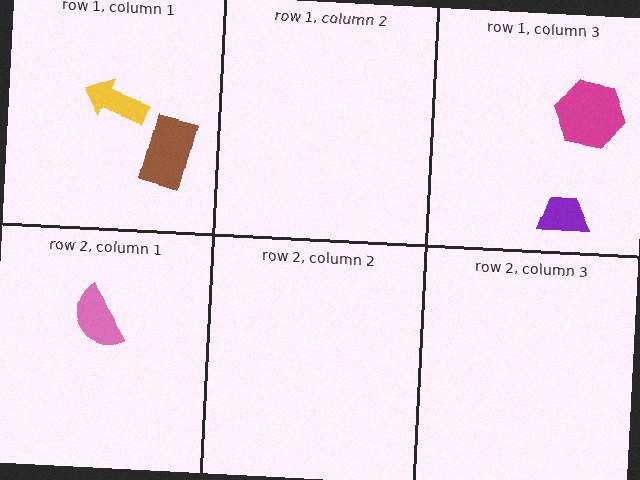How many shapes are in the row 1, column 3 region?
2.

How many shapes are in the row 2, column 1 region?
1.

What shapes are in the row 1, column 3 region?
The purple trapezoid, the magenta hexagon.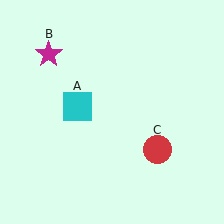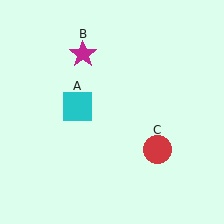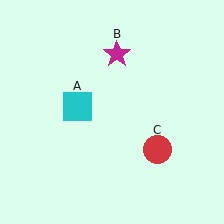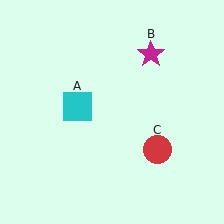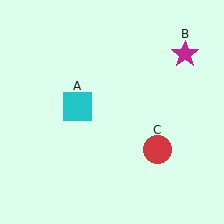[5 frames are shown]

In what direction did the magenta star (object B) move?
The magenta star (object B) moved right.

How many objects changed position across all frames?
1 object changed position: magenta star (object B).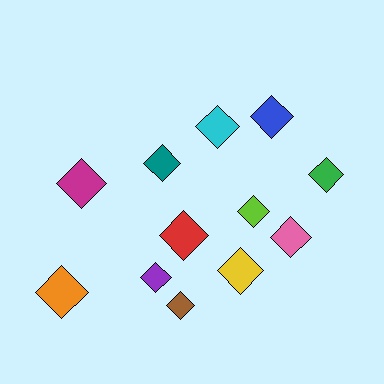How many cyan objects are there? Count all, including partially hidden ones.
There is 1 cyan object.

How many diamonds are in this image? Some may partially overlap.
There are 12 diamonds.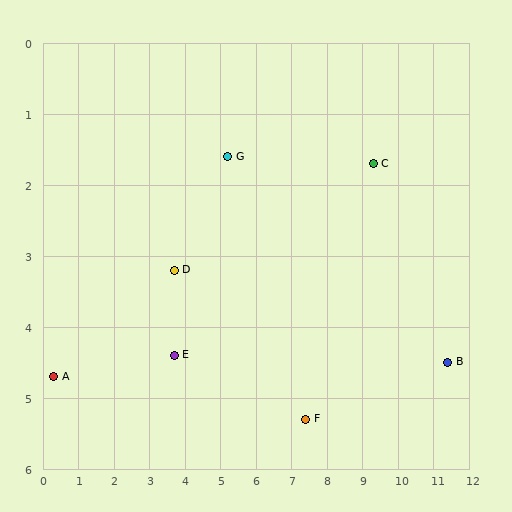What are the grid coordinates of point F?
Point F is at approximately (7.4, 5.3).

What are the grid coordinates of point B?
Point B is at approximately (11.4, 4.5).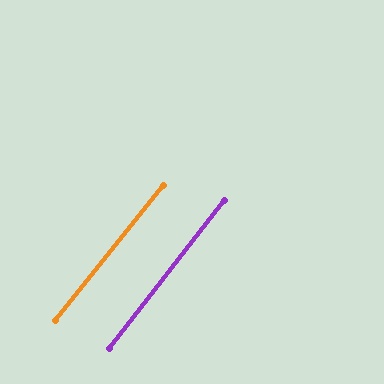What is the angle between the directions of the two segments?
Approximately 1 degree.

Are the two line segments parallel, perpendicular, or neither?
Parallel — their directions differ by only 0.8°.